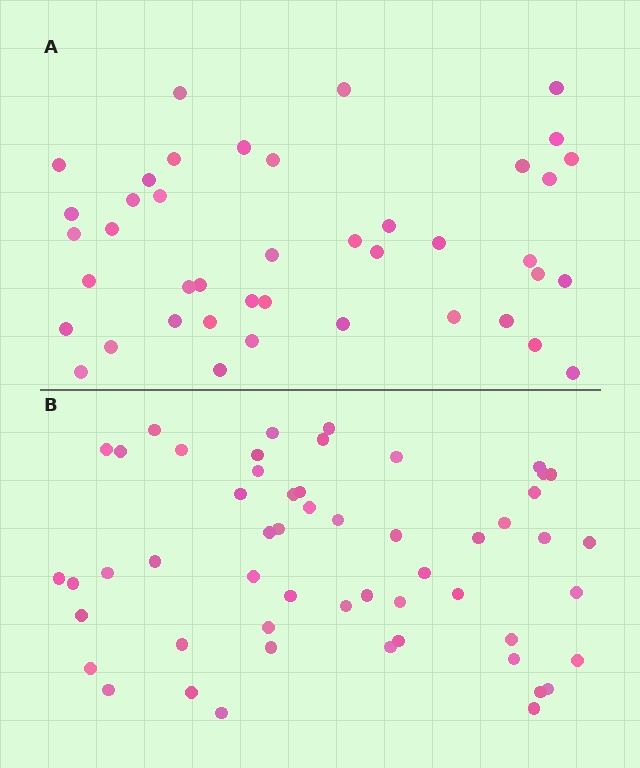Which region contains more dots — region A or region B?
Region B (the bottom region) has more dots.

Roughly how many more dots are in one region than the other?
Region B has roughly 12 or so more dots than region A.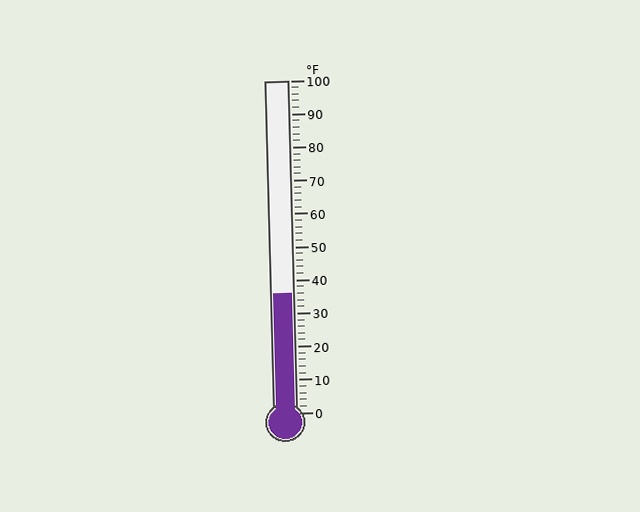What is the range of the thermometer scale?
The thermometer scale ranges from 0°F to 100°F.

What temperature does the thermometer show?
The thermometer shows approximately 36°F.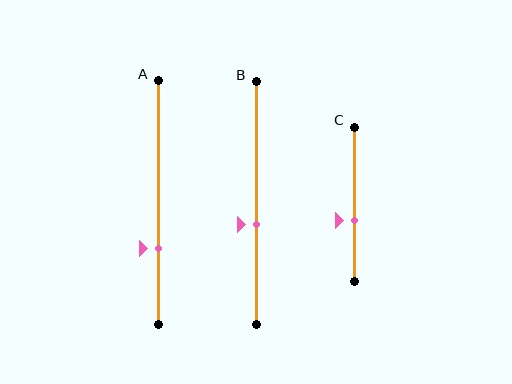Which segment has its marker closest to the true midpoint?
Segment B has its marker closest to the true midpoint.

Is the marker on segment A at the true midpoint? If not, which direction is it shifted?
No, the marker on segment A is shifted downward by about 19% of the segment length.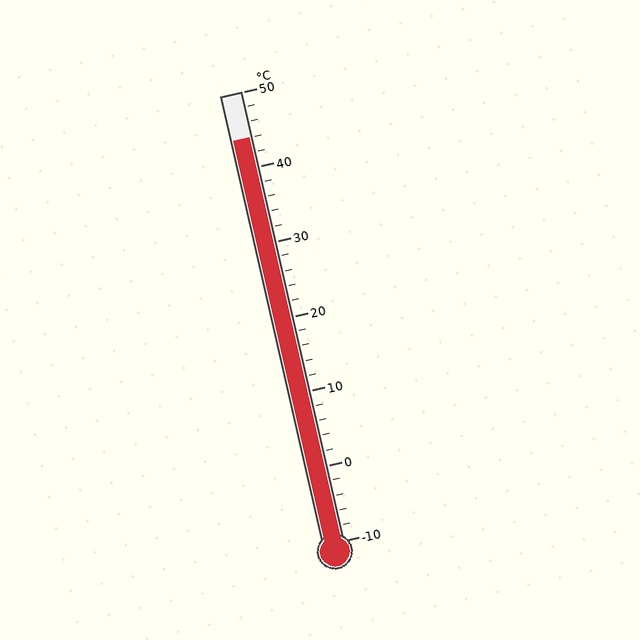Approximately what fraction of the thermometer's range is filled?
The thermometer is filled to approximately 90% of its range.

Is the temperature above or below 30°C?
The temperature is above 30°C.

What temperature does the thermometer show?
The thermometer shows approximately 44°C.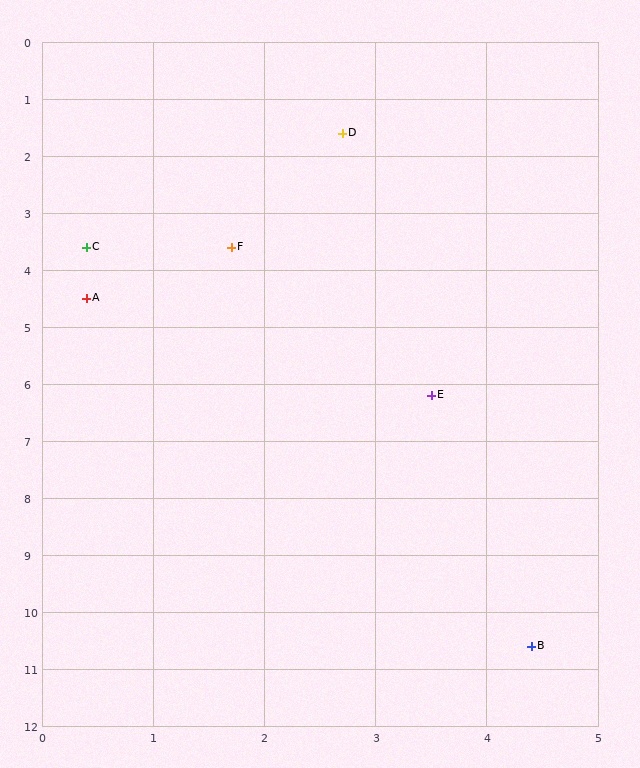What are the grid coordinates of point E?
Point E is at approximately (3.5, 6.2).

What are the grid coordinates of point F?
Point F is at approximately (1.7, 3.6).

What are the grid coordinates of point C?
Point C is at approximately (0.4, 3.6).